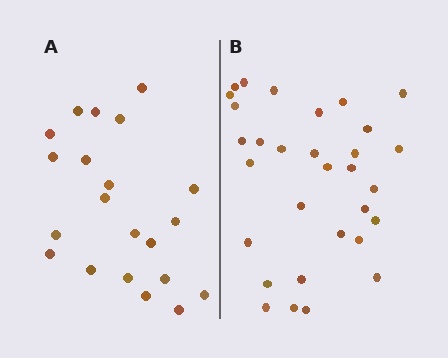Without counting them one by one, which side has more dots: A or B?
Region B (the right region) has more dots.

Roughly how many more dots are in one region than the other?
Region B has roughly 10 or so more dots than region A.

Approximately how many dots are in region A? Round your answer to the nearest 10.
About 20 dots. (The exact count is 21, which rounds to 20.)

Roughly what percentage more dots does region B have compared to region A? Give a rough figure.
About 50% more.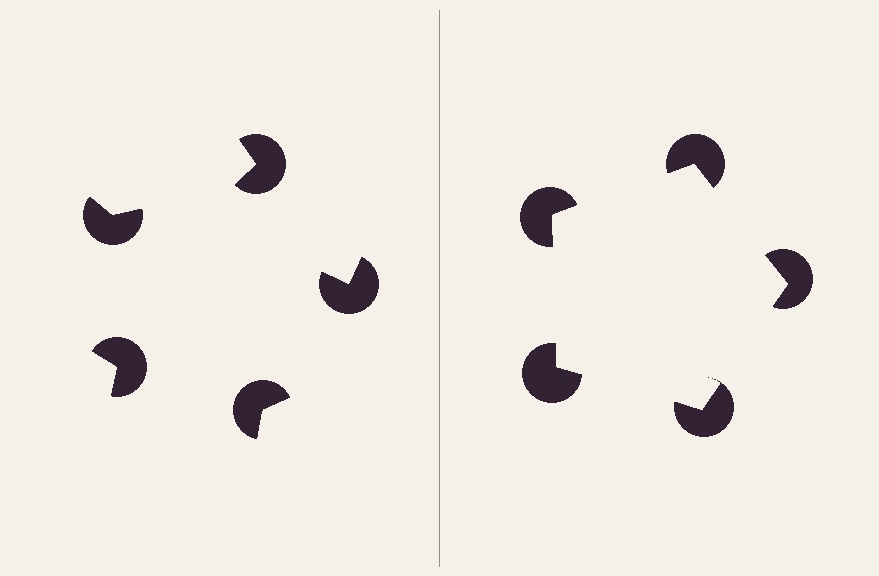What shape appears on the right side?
An illusory pentagon.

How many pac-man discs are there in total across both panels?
10 — 5 on each side.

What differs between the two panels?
The pac-man discs are positioned identically on both sides; only the wedge orientations differ. On the right they align to a pentagon; on the left they are misaligned.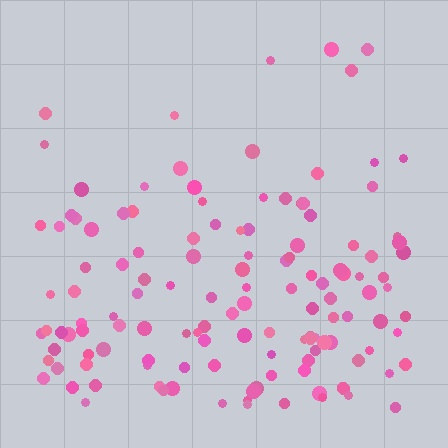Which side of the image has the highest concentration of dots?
The bottom.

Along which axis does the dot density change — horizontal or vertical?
Vertical.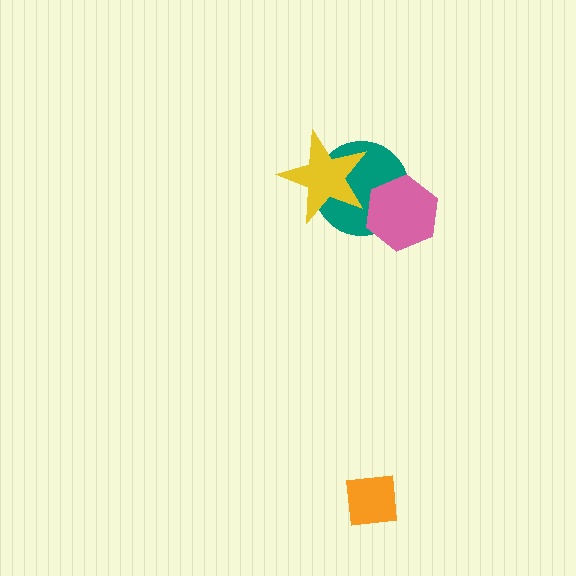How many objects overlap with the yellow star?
1 object overlaps with the yellow star.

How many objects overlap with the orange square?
0 objects overlap with the orange square.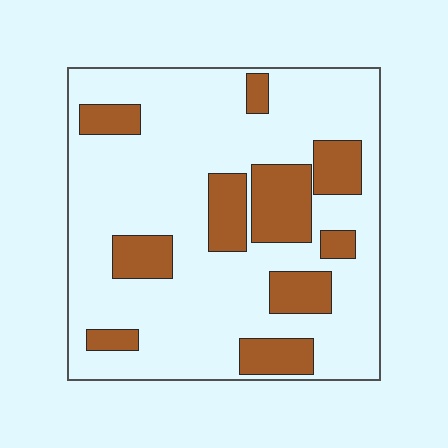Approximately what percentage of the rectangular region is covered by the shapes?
Approximately 25%.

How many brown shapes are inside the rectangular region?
10.